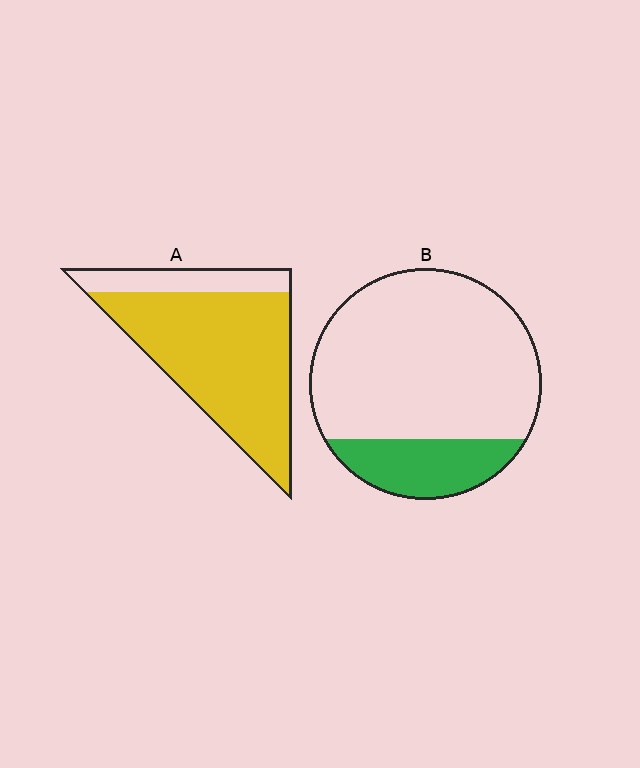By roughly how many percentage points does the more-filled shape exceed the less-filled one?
By roughly 60 percentage points (A over B).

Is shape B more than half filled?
No.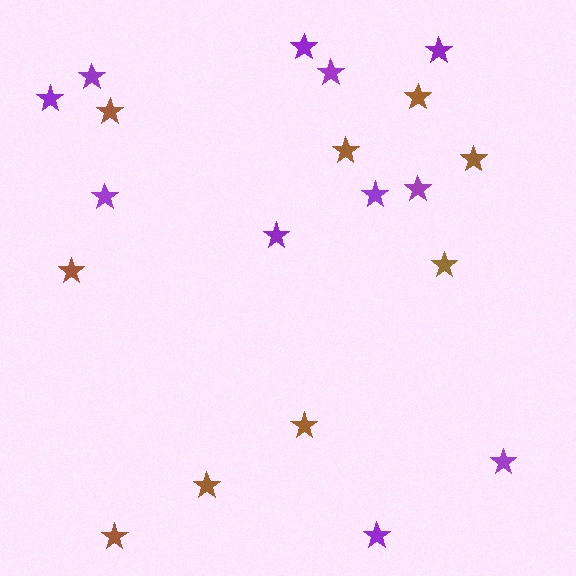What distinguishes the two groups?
There are 2 groups: one group of brown stars (9) and one group of purple stars (11).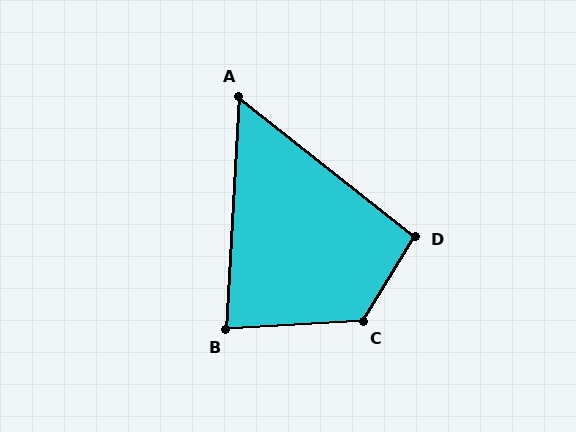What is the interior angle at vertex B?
Approximately 84 degrees (acute).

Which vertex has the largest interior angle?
C, at approximately 125 degrees.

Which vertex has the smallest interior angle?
A, at approximately 55 degrees.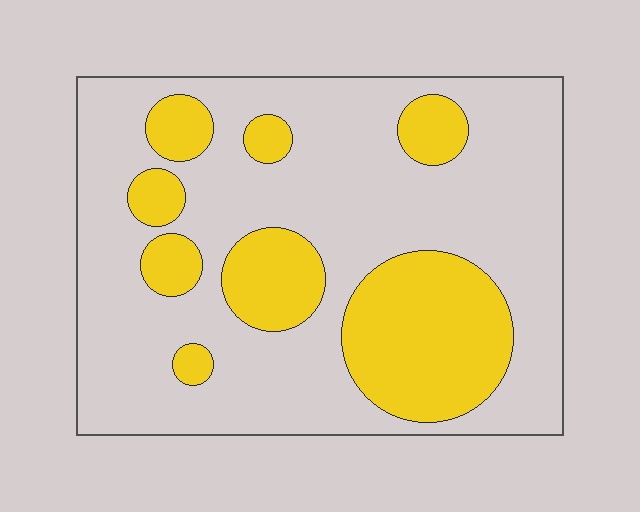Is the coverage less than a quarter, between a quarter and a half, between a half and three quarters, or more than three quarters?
Between a quarter and a half.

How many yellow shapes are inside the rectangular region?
8.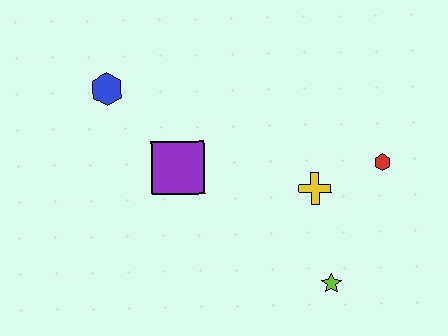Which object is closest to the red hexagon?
The yellow cross is closest to the red hexagon.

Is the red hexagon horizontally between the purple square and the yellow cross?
No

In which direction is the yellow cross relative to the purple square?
The yellow cross is to the right of the purple square.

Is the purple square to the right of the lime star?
No